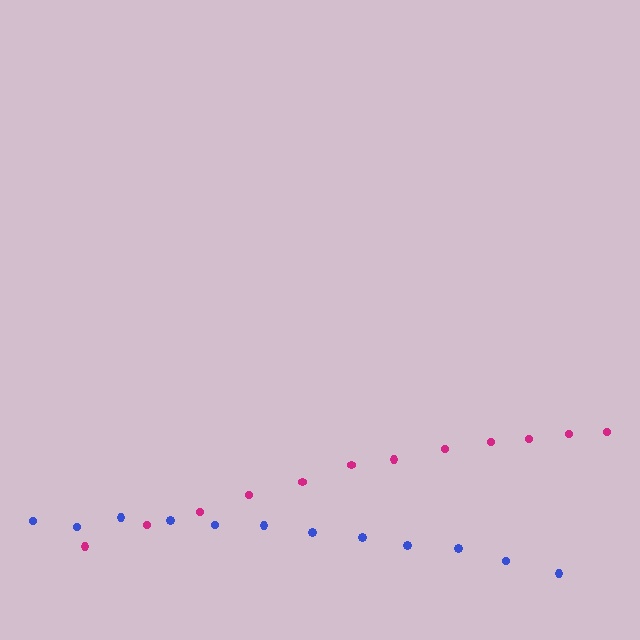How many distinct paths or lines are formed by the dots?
There are 2 distinct paths.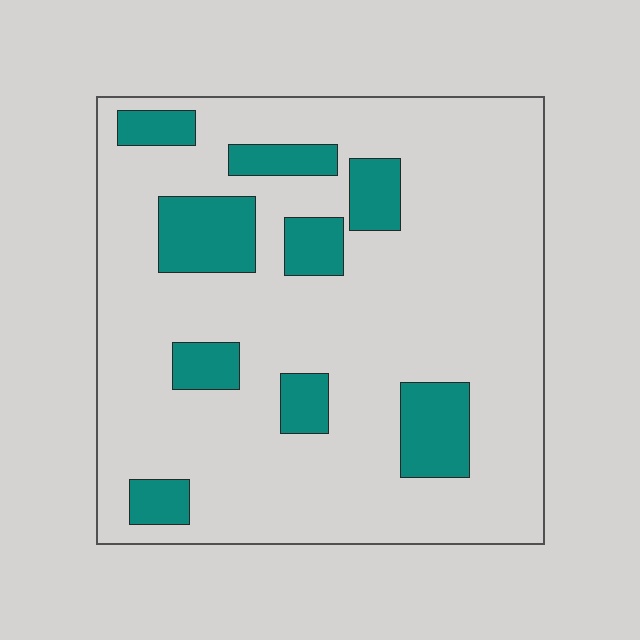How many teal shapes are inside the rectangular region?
9.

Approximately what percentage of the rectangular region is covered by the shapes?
Approximately 20%.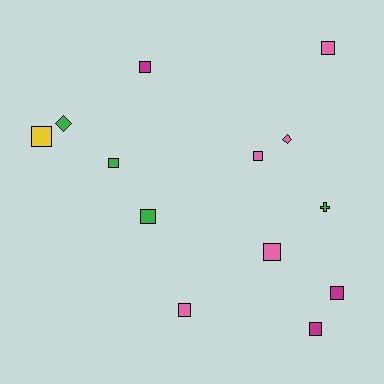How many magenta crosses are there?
There are no magenta crosses.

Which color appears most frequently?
Pink, with 5 objects.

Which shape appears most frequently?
Square, with 10 objects.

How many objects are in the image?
There are 13 objects.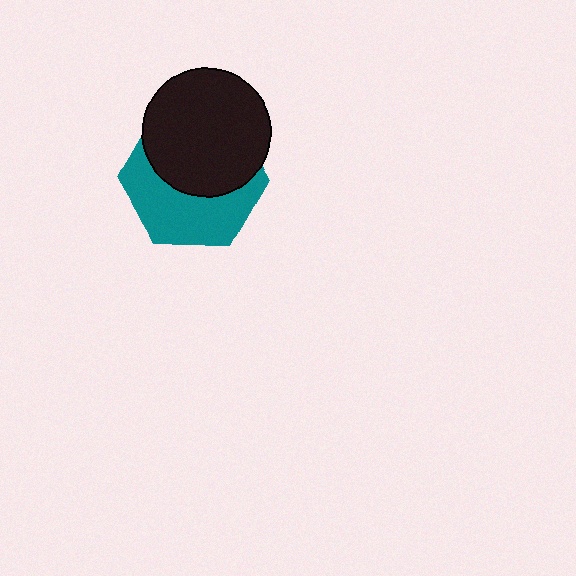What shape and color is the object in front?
The object in front is a black circle.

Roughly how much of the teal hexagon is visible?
About half of it is visible (roughly 48%).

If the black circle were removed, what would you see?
You would see the complete teal hexagon.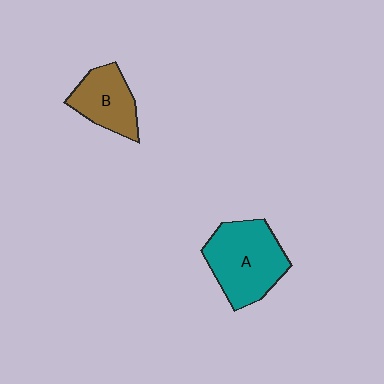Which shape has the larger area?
Shape A (teal).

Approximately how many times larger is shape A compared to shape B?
Approximately 1.5 times.